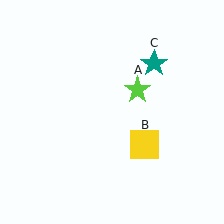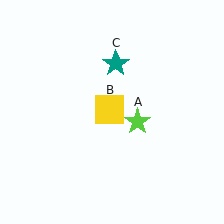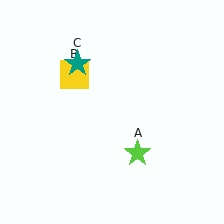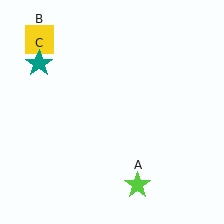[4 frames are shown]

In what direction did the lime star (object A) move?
The lime star (object A) moved down.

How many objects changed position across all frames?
3 objects changed position: lime star (object A), yellow square (object B), teal star (object C).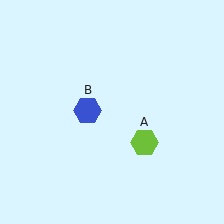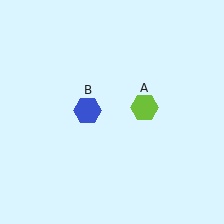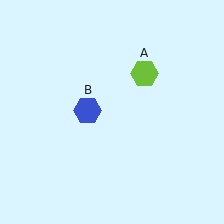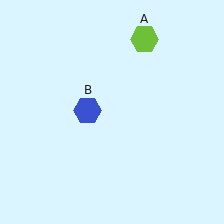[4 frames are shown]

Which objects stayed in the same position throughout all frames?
Blue hexagon (object B) remained stationary.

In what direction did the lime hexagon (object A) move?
The lime hexagon (object A) moved up.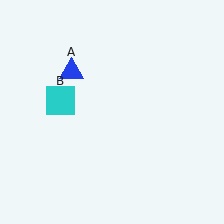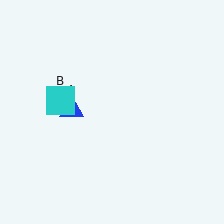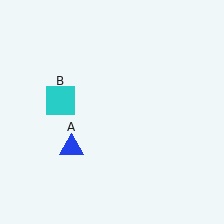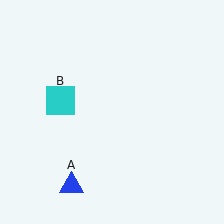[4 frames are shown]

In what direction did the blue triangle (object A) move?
The blue triangle (object A) moved down.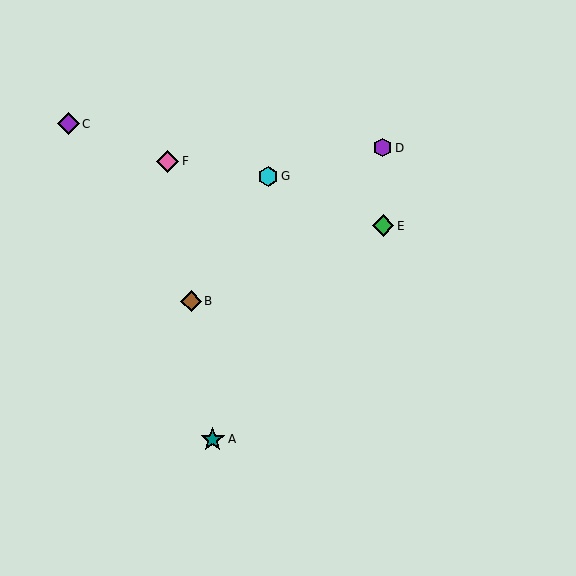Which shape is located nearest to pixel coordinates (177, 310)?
The brown diamond (labeled B) at (191, 301) is nearest to that location.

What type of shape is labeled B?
Shape B is a brown diamond.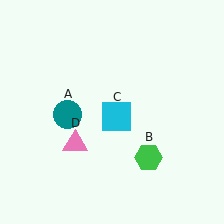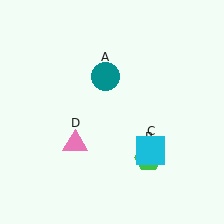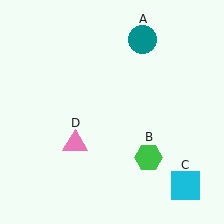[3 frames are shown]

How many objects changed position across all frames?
2 objects changed position: teal circle (object A), cyan square (object C).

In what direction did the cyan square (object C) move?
The cyan square (object C) moved down and to the right.